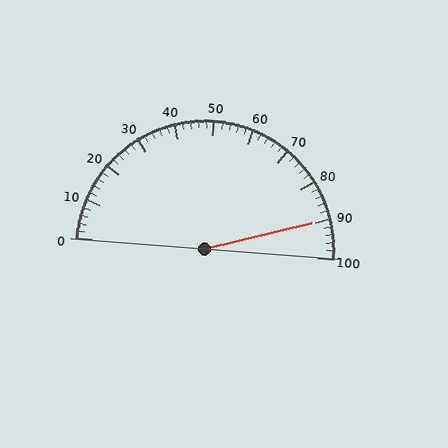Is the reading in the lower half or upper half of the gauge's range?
The reading is in the upper half of the range (0 to 100).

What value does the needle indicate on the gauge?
The needle indicates approximately 90.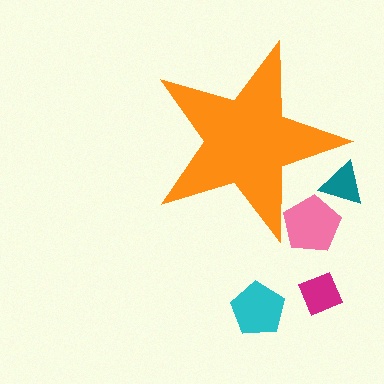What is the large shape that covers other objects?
An orange star.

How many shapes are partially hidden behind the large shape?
2 shapes are partially hidden.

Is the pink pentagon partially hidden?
Yes, the pink pentagon is partially hidden behind the orange star.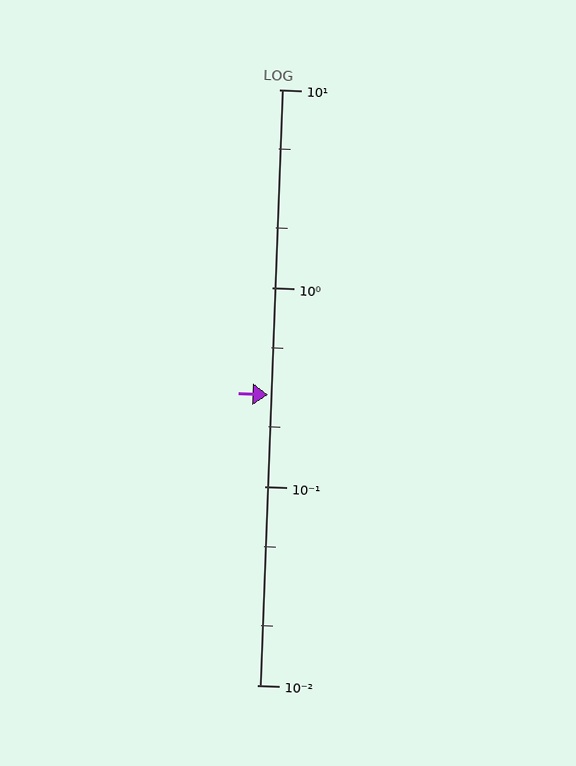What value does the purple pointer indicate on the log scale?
The pointer indicates approximately 0.29.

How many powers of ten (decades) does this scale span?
The scale spans 3 decades, from 0.01 to 10.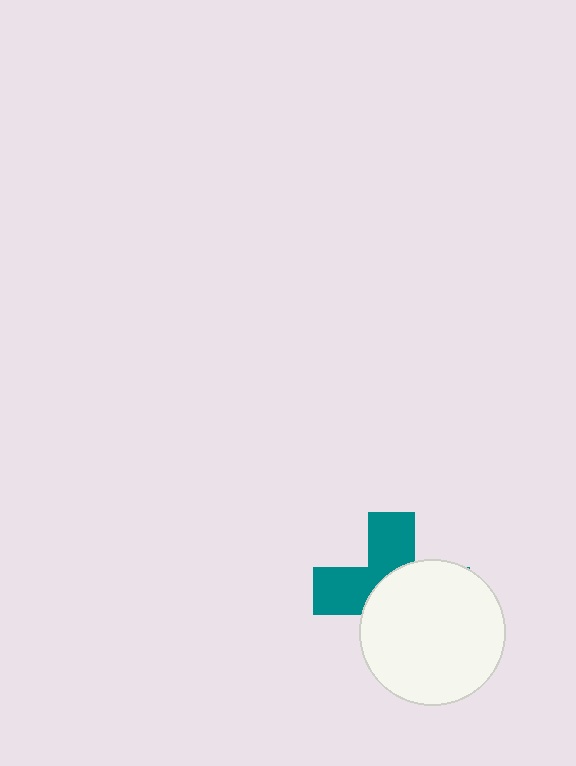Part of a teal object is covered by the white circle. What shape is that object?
It is a cross.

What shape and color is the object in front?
The object in front is a white circle.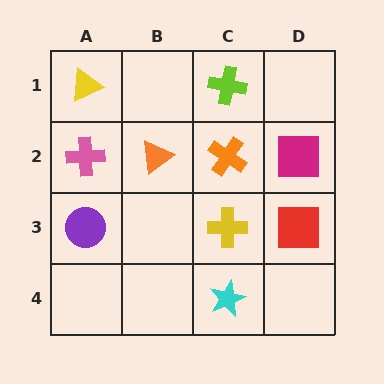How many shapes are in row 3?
3 shapes.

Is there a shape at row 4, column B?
No, that cell is empty.